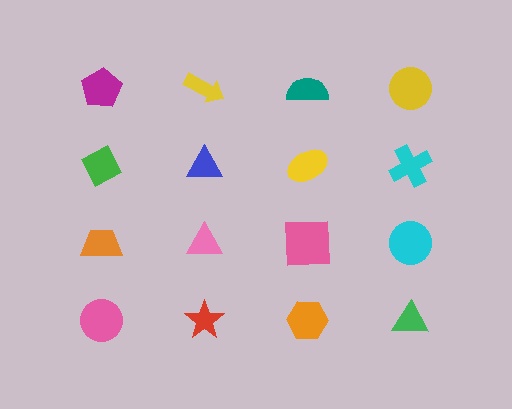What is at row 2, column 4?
A cyan cross.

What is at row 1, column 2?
A yellow arrow.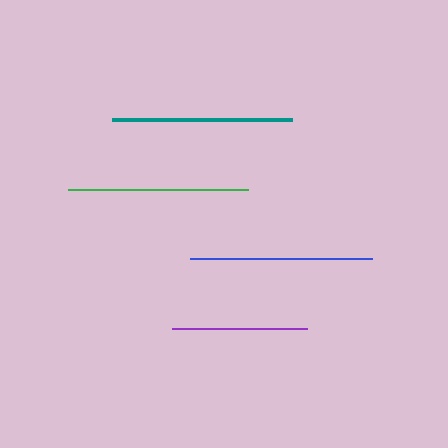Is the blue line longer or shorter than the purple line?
The blue line is longer than the purple line.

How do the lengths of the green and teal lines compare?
The green and teal lines are approximately the same length.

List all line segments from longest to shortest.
From longest to shortest: blue, green, teal, purple.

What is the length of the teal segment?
The teal segment is approximately 180 pixels long.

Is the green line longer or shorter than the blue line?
The blue line is longer than the green line.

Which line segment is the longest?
The blue line is the longest at approximately 182 pixels.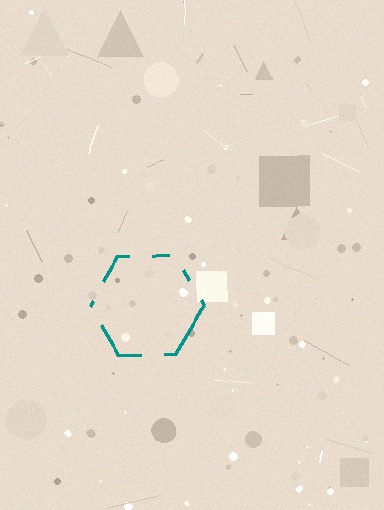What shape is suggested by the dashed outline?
The dashed outline suggests a hexagon.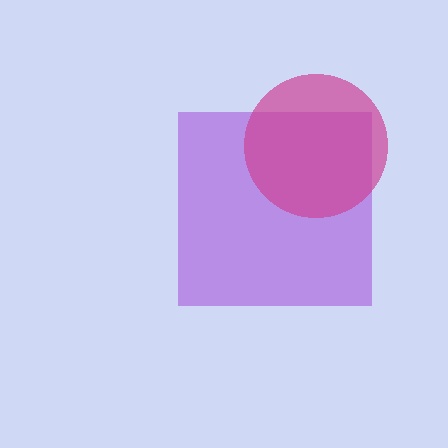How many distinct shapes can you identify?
There are 2 distinct shapes: a purple square, a magenta circle.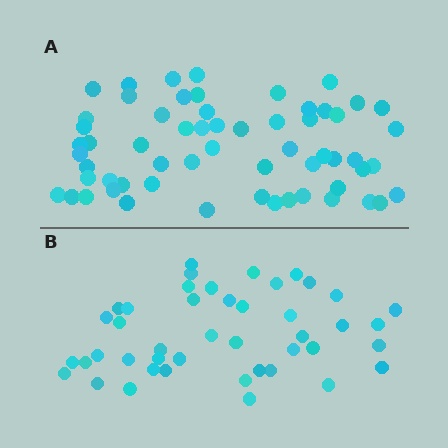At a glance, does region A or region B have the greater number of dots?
Region A (the top region) has more dots.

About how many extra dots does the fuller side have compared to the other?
Region A has approximately 15 more dots than region B.